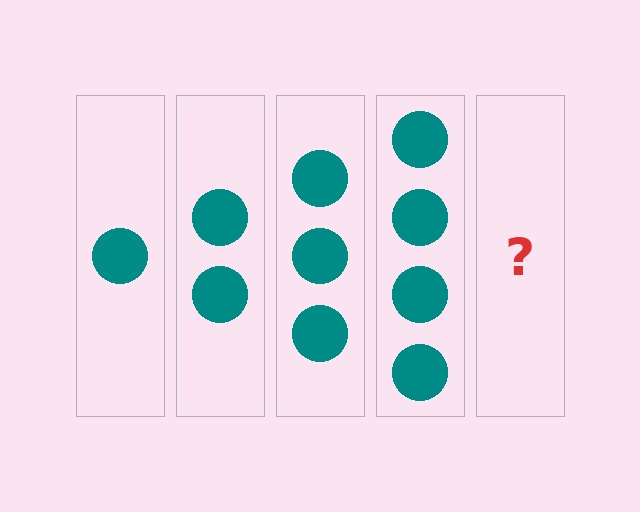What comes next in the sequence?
The next element should be 5 circles.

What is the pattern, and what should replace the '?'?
The pattern is that each step adds one more circle. The '?' should be 5 circles.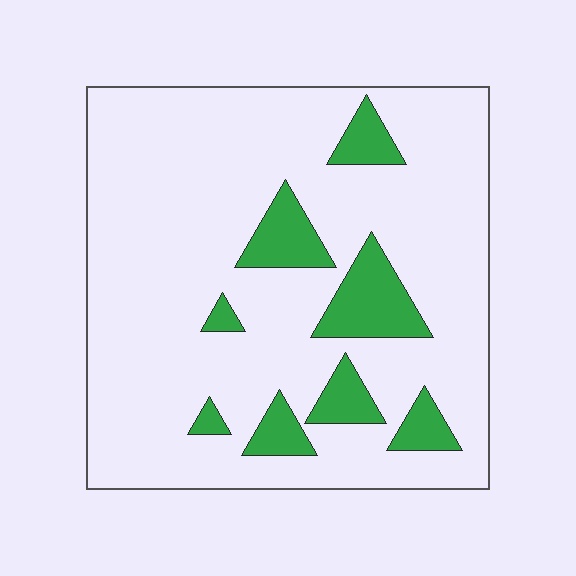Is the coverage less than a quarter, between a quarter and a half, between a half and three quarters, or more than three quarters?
Less than a quarter.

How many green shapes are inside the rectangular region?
8.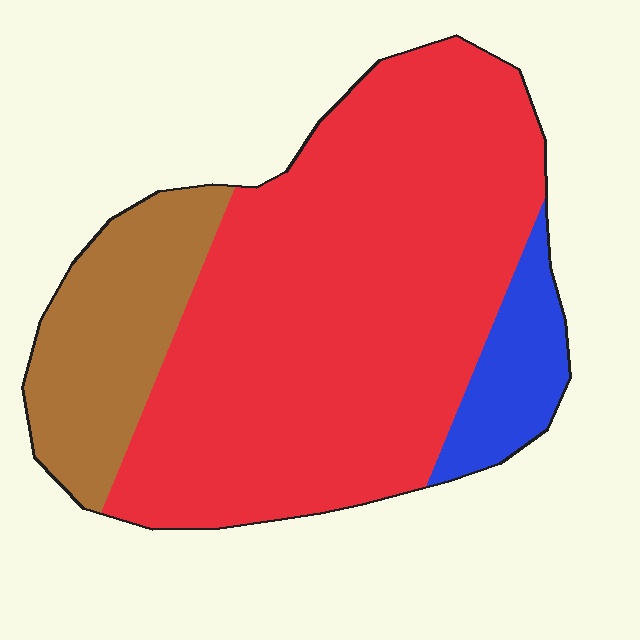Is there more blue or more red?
Red.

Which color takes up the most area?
Red, at roughly 70%.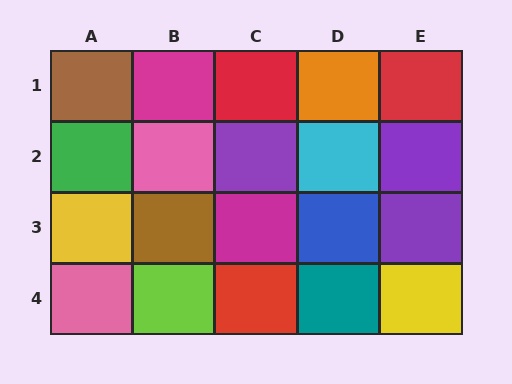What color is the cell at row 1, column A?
Brown.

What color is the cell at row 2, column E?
Purple.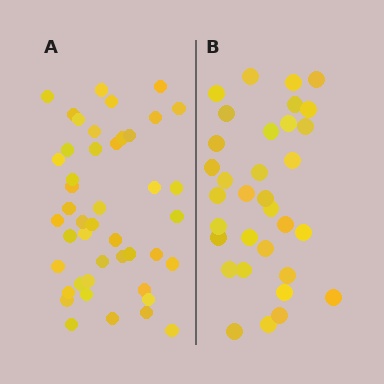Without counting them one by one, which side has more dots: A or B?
Region A (the left region) has more dots.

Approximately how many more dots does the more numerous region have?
Region A has roughly 12 or so more dots than region B.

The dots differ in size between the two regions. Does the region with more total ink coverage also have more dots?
No. Region B has more total ink coverage because its dots are larger, but region A actually contains more individual dots. Total area can be misleading — the number of items is what matters here.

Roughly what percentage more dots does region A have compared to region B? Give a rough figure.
About 35% more.